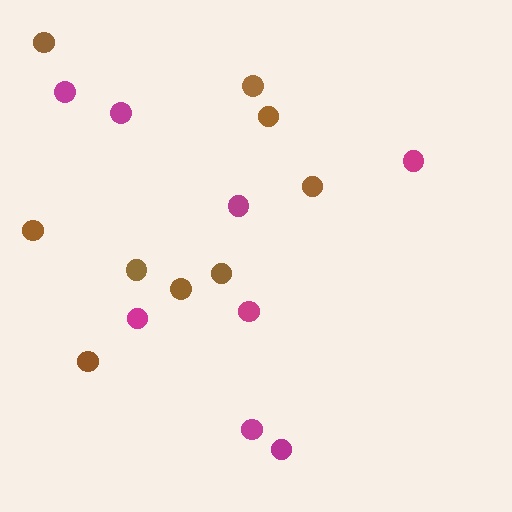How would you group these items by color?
There are 2 groups: one group of magenta circles (8) and one group of brown circles (9).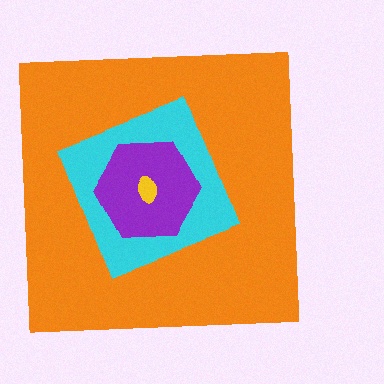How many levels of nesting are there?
4.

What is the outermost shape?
The orange square.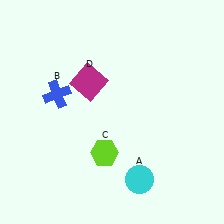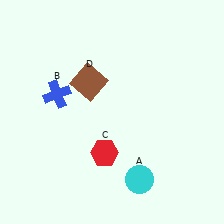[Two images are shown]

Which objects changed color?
C changed from lime to red. D changed from magenta to brown.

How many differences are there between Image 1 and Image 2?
There are 2 differences between the two images.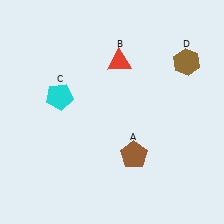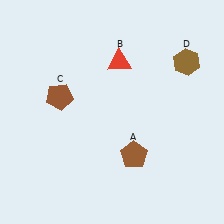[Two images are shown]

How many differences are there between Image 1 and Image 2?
There is 1 difference between the two images.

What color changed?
The pentagon (C) changed from cyan in Image 1 to brown in Image 2.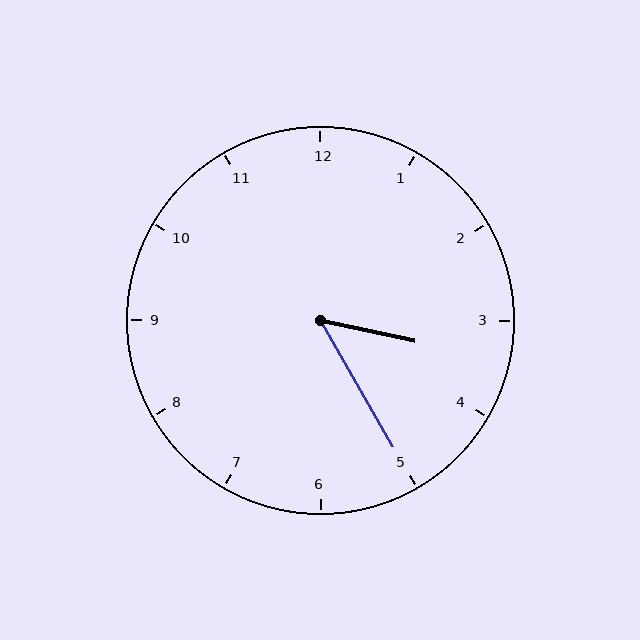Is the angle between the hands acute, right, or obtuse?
It is acute.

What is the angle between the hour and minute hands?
Approximately 48 degrees.